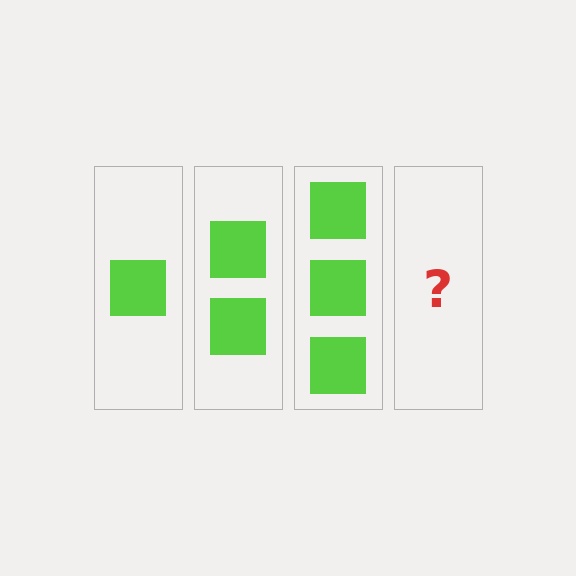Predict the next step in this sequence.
The next step is 4 squares.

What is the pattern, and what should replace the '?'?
The pattern is that each step adds one more square. The '?' should be 4 squares.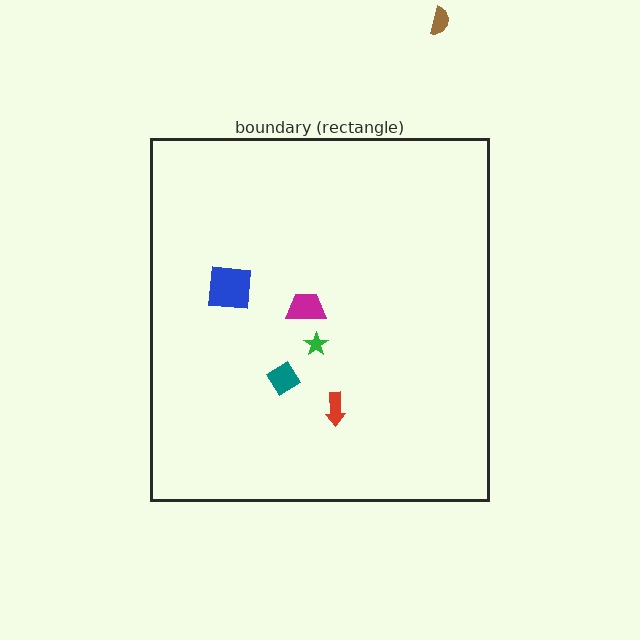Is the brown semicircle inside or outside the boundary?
Outside.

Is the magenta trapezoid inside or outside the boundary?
Inside.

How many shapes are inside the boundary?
5 inside, 1 outside.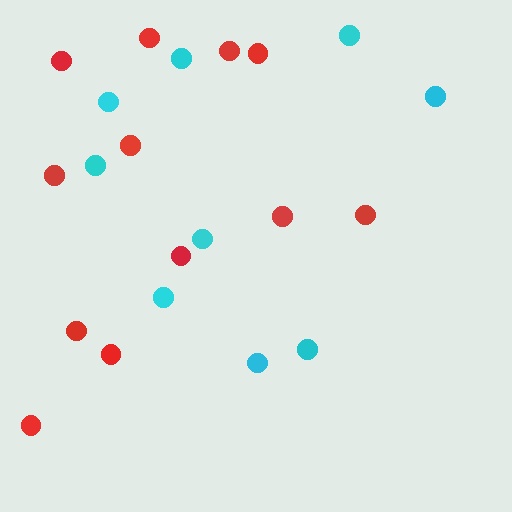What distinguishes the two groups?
There are 2 groups: one group of red circles (12) and one group of cyan circles (9).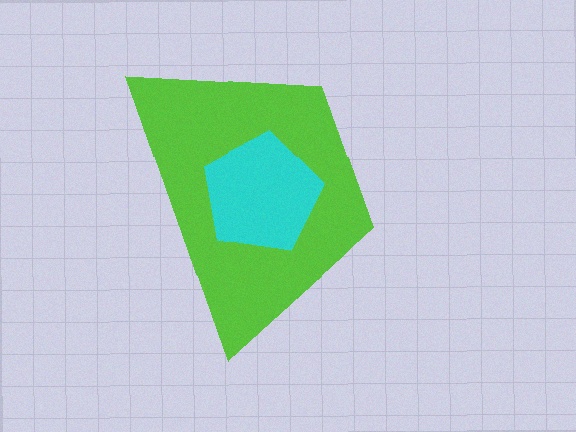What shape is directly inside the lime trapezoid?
The cyan pentagon.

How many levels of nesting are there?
2.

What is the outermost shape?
The lime trapezoid.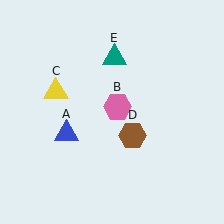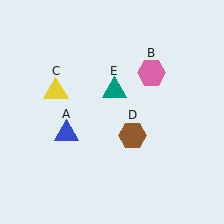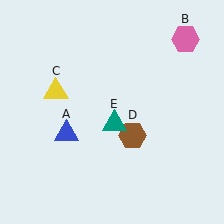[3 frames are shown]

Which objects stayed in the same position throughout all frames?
Blue triangle (object A) and yellow triangle (object C) and brown hexagon (object D) remained stationary.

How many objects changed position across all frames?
2 objects changed position: pink hexagon (object B), teal triangle (object E).